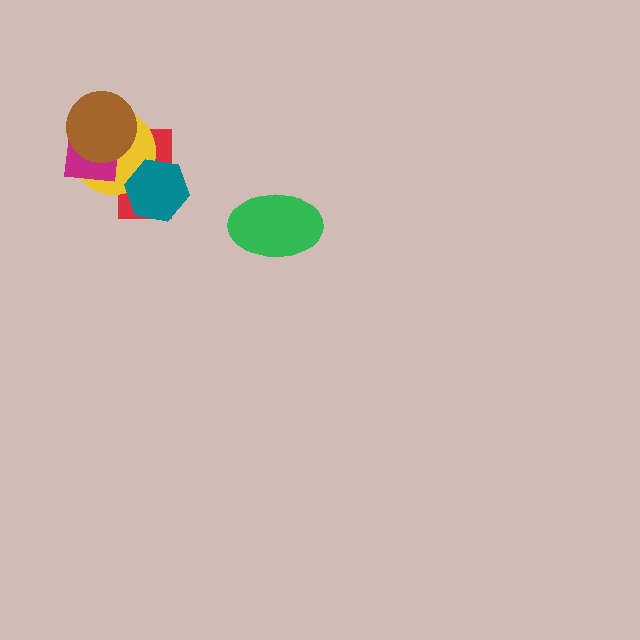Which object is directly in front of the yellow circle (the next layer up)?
The magenta square is directly in front of the yellow circle.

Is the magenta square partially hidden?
Yes, it is partially covered by another shape.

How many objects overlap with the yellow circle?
4 objects overlap with the yellow circle.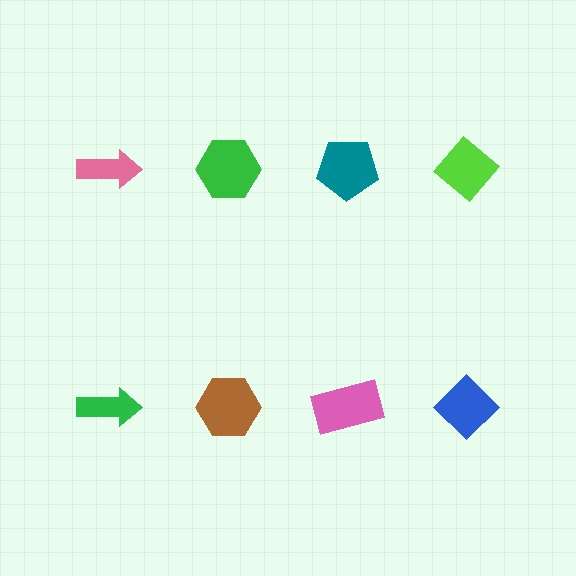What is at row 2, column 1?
A green arrow.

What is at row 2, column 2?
A brown hexagon.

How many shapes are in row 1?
4 shapes.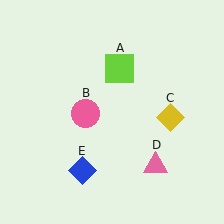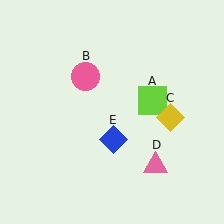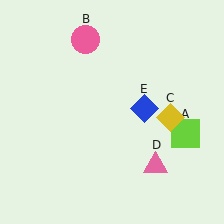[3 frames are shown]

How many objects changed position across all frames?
3 objects changed position: lime square (object A), pink circle (object B), blue diamond (object E).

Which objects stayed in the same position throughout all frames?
Yellow diamond (object C) and pink triangle (object D) remained stationary.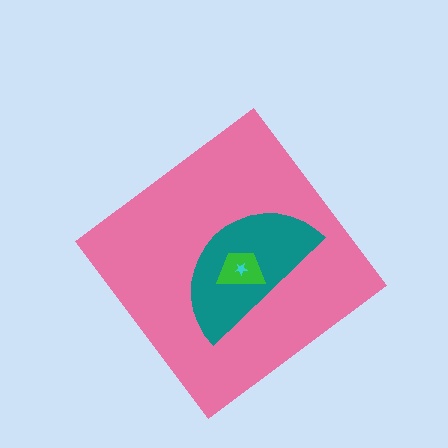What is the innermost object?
The cyan star.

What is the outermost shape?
The pink diamond.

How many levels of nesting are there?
4.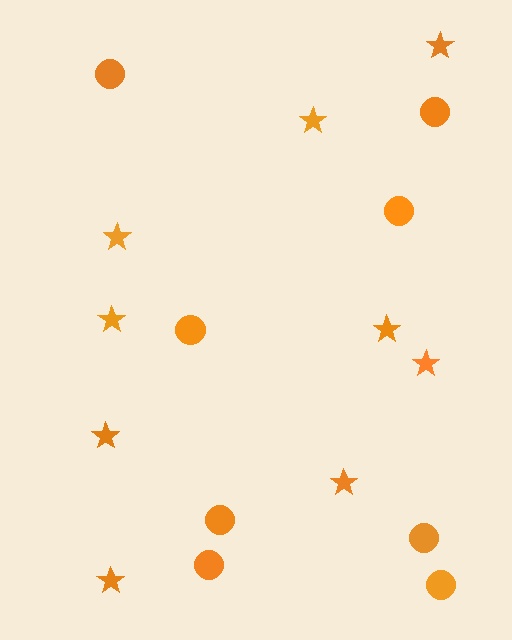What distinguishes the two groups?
There are 2 groups: one group of circles (8) and one group of stars (9).